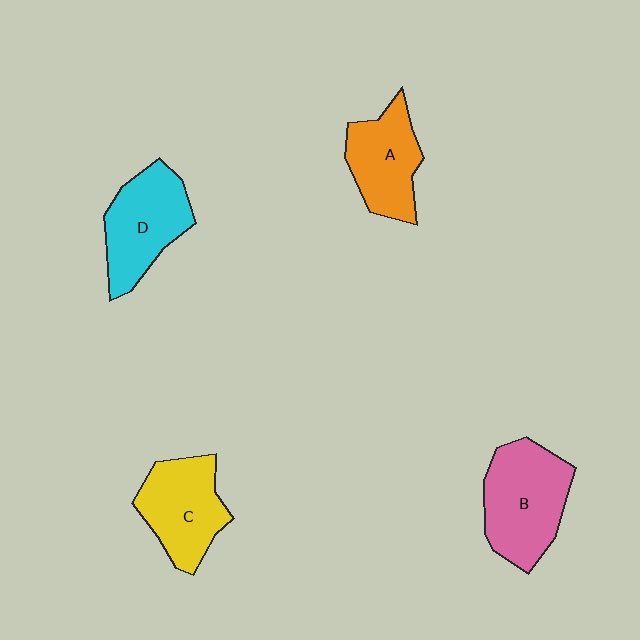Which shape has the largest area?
Shape B (pink).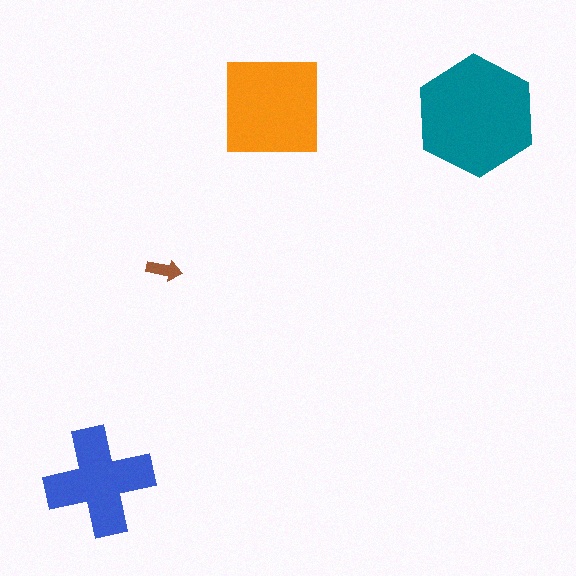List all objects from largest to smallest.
The teal hexagon, the orange square, the blue cross, the brown arrow.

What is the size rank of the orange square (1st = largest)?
2nd.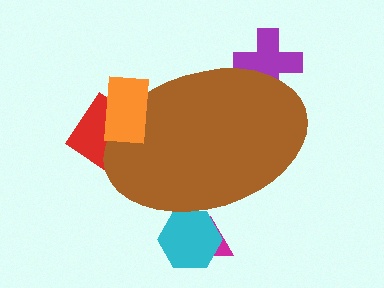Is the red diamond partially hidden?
Yes, the red diamond is partially hidden behind the brown ellipse.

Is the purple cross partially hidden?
Yes, the purple cross is partially hidden behind the brown ellipse.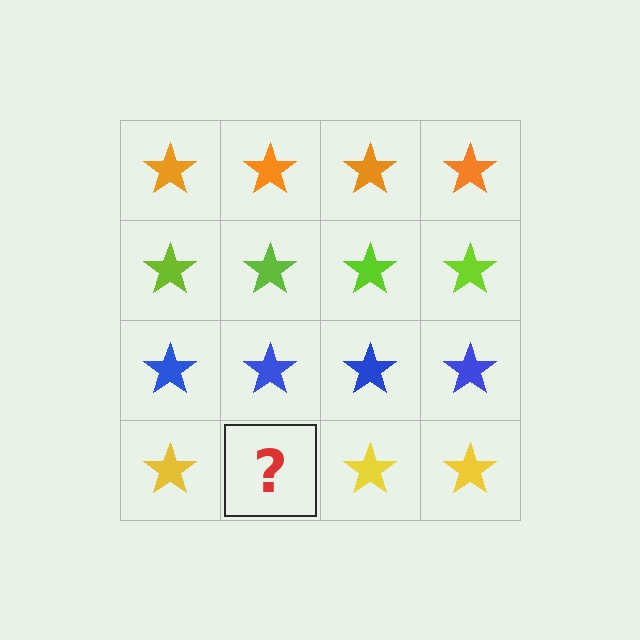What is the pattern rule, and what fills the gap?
The rule is that each row has a consistent color. The gap should be filled with a yellow star.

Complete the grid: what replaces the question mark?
The question mark should be replaced with a yellow star.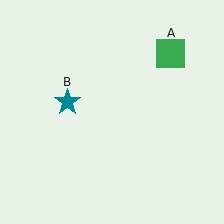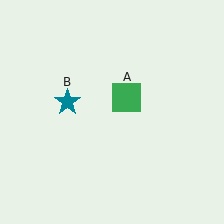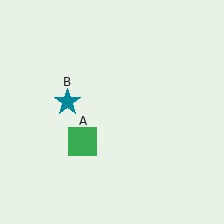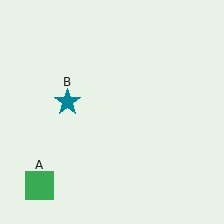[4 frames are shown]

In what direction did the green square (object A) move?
The green square (object A) moved down and to the left.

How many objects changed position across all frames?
1 object changed position: green square (object A).